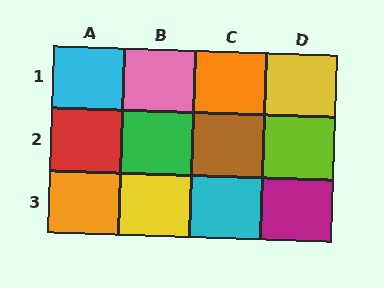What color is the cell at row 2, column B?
Green.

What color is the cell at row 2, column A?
Red.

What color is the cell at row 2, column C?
Brown.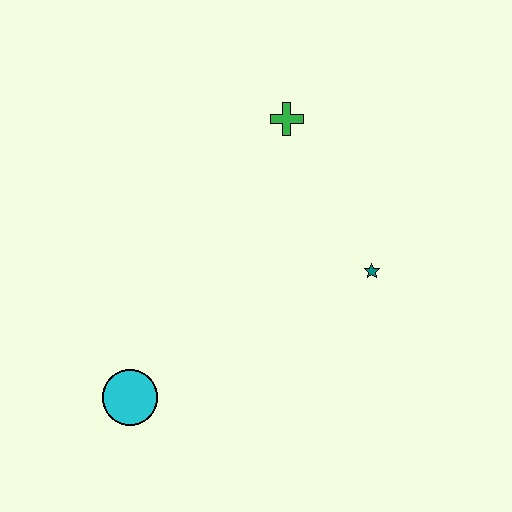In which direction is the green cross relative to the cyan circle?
The green cross is above the cyan circle.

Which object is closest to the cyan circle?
The teal star is closest to the cyan circle.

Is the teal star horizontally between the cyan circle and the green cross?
No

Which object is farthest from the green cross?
The cyan circle is farthest from the green cross.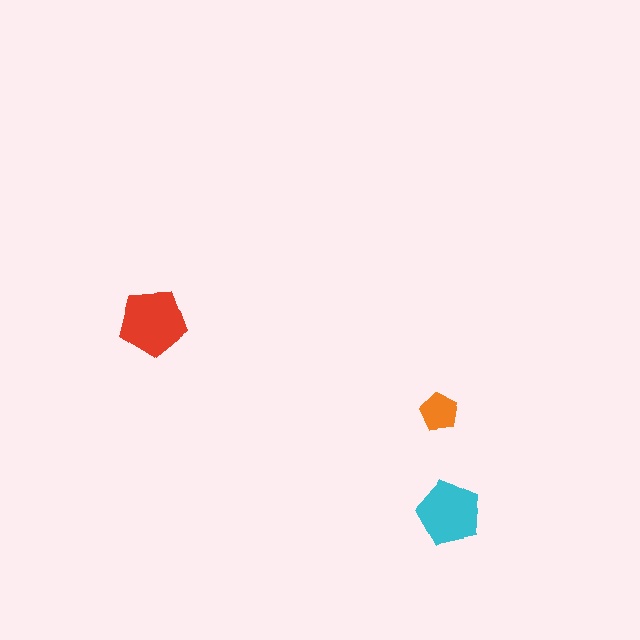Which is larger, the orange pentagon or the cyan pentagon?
The cyan one.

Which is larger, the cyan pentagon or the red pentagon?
The red one.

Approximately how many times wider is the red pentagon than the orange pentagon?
About 2 times wider.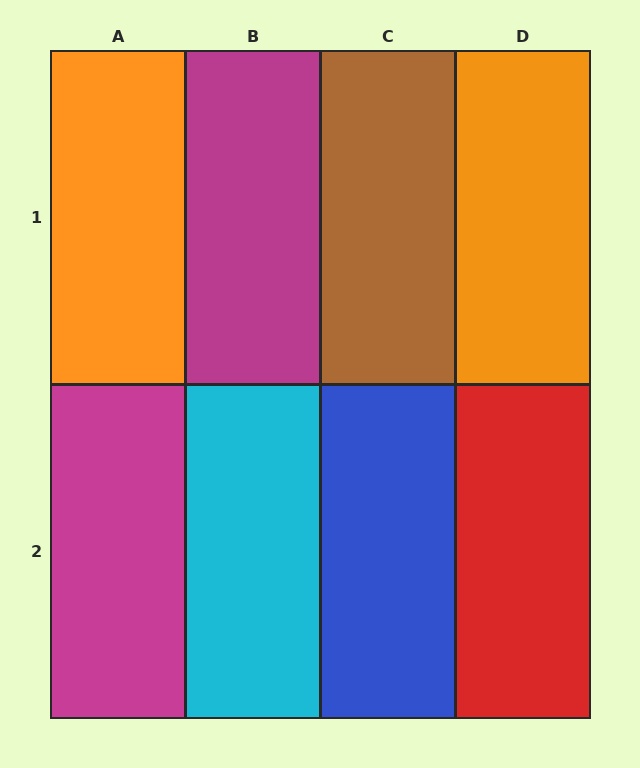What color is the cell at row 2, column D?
Red.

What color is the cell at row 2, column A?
Magenta.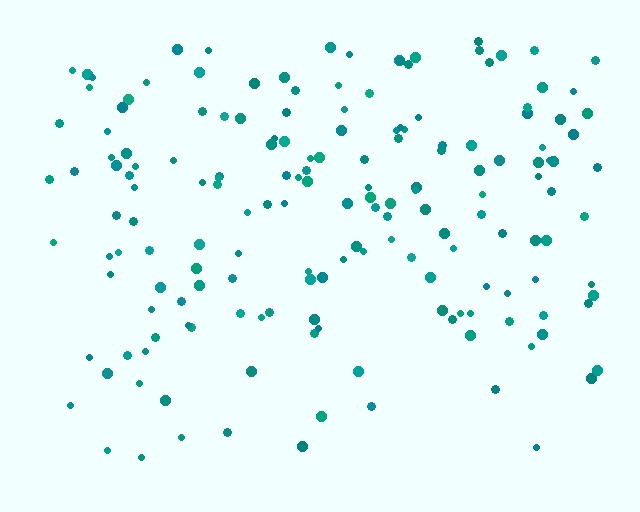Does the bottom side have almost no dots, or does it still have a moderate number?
Still a moderate number, just noticeably fewer than the top.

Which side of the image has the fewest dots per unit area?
The bottom.